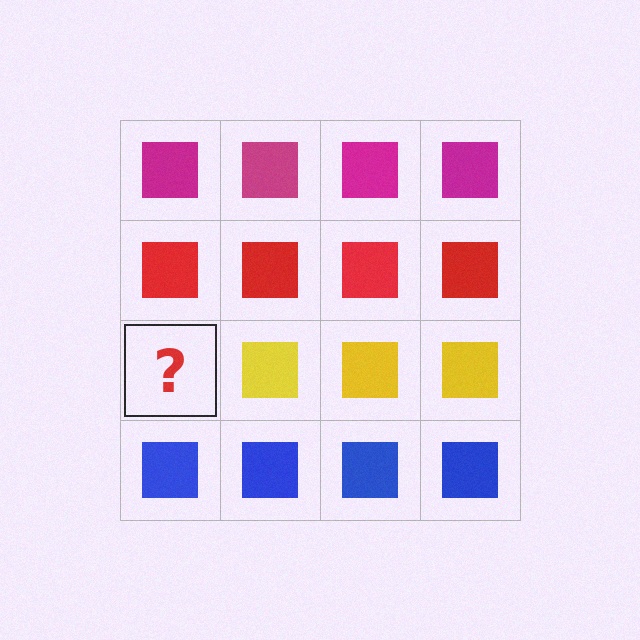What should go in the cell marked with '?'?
The missing cell should contain a yellow square.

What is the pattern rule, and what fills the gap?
The rule is that each row has a consistent color. The gap should be filled with a yellow square.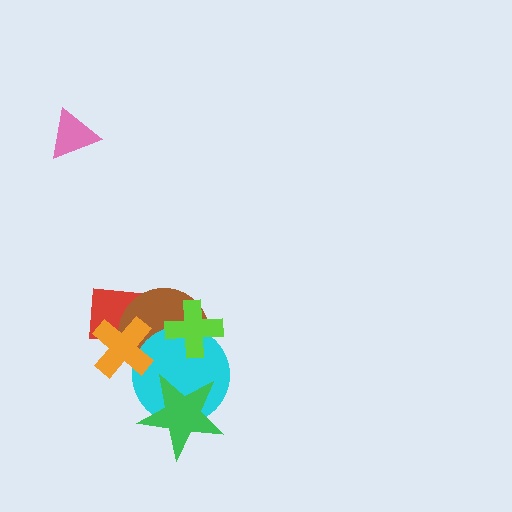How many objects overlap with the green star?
2 objects overlap with the green star.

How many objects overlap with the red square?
2 objects overlap with the red square.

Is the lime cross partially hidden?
No, no other shape covers it.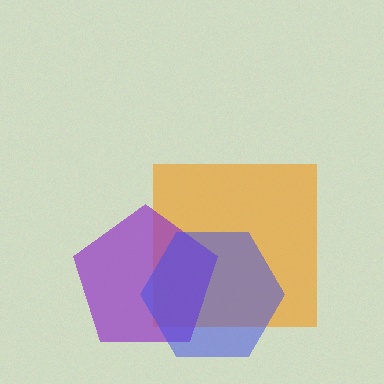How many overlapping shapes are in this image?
There are 3 overlapping shapes in the image.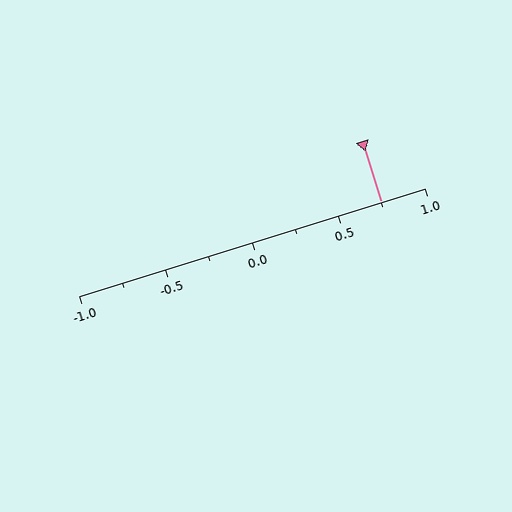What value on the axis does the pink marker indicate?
The marker indicates approximately 0.75.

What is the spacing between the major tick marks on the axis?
The major ticks are spaced 0.5 apart.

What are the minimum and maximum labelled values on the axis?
The axis runs from -1.0 to 1.0.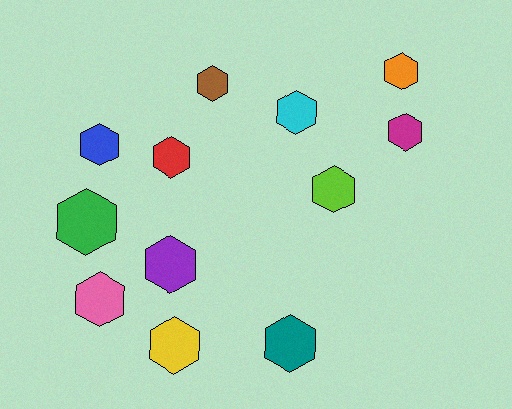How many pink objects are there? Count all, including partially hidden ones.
There is 1 pink object.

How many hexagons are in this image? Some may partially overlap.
There are 12 hexagons.